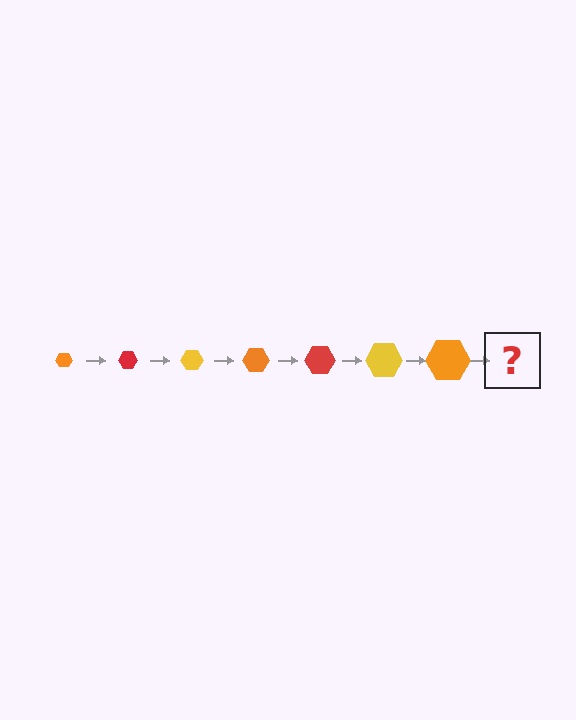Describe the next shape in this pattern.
It should be a red hexagon, larger than the previous one.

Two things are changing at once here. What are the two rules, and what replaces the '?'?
The two rules are that the hexagon grows larger each step and the color cycles through orange, red, and yellow. The '?' should be a red hexagon, larger than the previous one.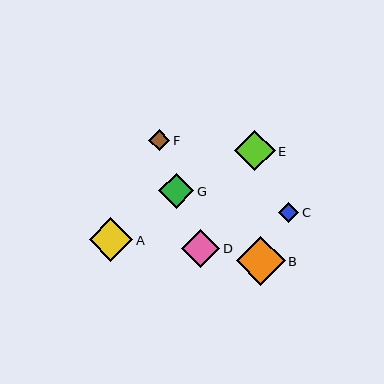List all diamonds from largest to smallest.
From largest to smallest: B, A, E, D, G, F, C.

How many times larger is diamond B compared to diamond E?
Diamond B is approximately 1.2 times the size of diamond E.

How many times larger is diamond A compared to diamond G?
Diamond A is approximately 1.3 times the size of diamond G.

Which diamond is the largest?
Diamond B is the largest with a size of approximately 49 pixels.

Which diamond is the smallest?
Diamond C is the smallest with a size of approximately 20 pixels.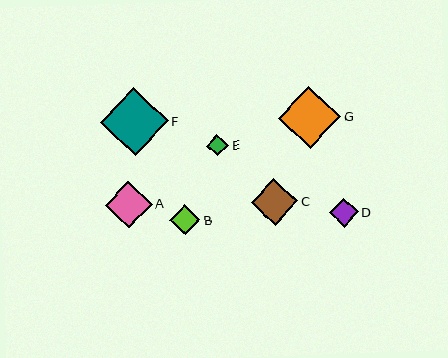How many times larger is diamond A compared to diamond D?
Diamond A is approximately 1.6 times the size of diamond D.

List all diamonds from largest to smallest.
From largest to smallest: F, G, A, C, B, D, E.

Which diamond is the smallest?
Diamond E is the smallest with a size of approximately 22 pixels.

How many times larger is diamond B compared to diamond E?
Diamond B is approximately 1.4 times the size of diamond E.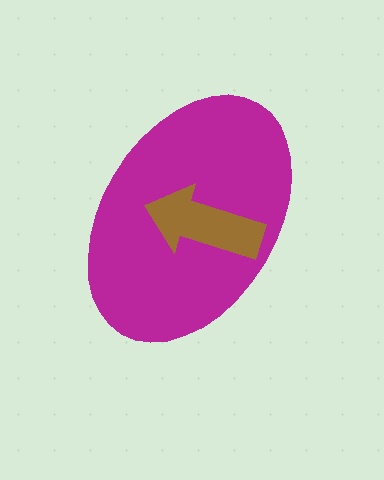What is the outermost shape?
The magenta ellipse.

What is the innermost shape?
The brown arrow.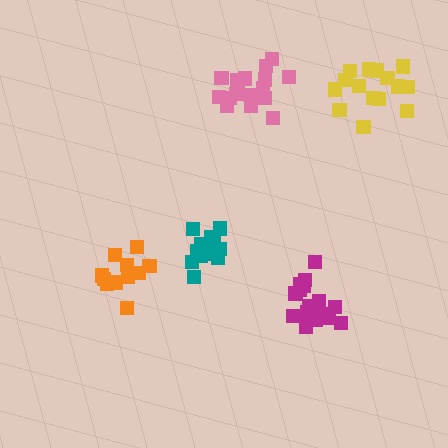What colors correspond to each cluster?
The clusters are colored: magenta, teal, pink, orange, yellow.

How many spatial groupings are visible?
There are 5 spatial groupings.